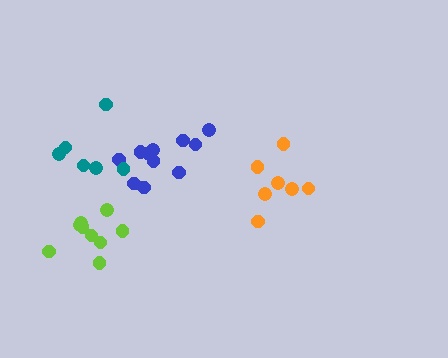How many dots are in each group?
Group 1: 11 dots, Group 2: 7 dots, Group 3: 9 dots, Group 4: 6 dots (33 total).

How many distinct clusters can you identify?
There are 4 distinct clusters.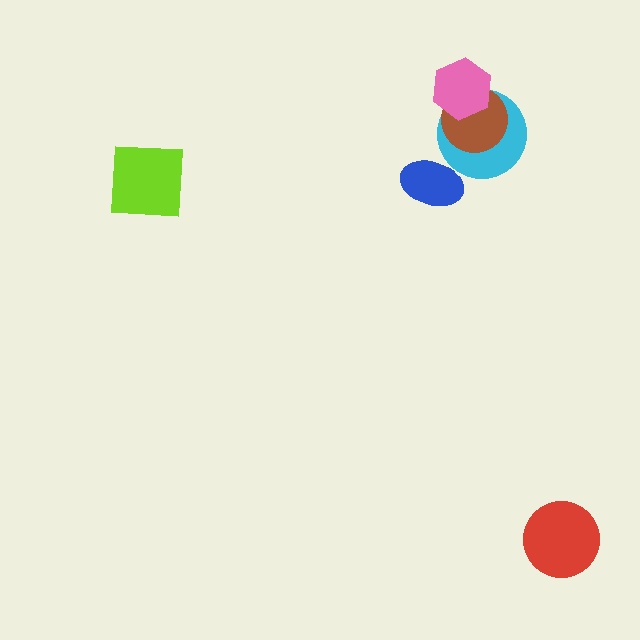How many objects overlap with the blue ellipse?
0 objects overlap with the blue ellipse.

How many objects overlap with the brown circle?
2 objects overlap with the brown circle.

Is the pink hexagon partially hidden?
No, no other shape covers it.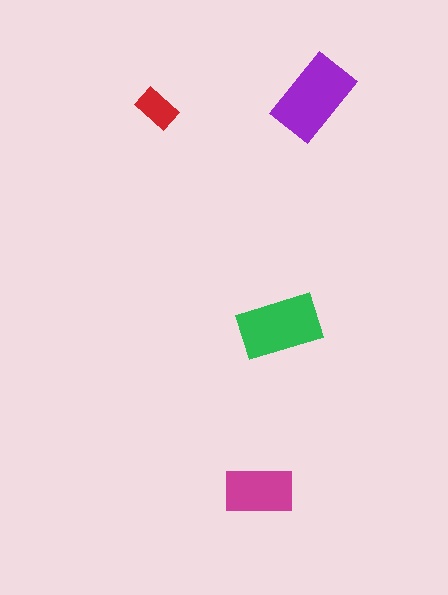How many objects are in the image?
There are 4 objects in the image.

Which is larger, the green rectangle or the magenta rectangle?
The green one.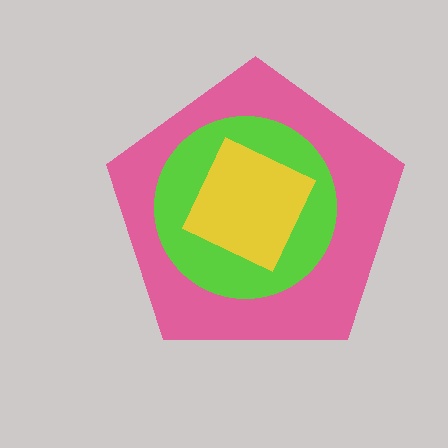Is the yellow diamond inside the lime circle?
Yes.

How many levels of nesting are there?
3.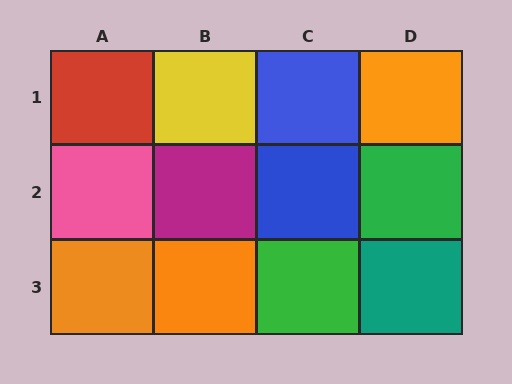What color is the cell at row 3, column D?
Teal.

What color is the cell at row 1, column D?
Orange.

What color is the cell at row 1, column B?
Yellow.